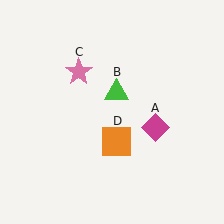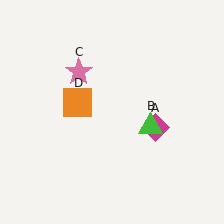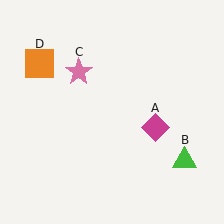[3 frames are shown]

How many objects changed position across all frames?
2 objects changed position: green triangle (object B), orange square (object D).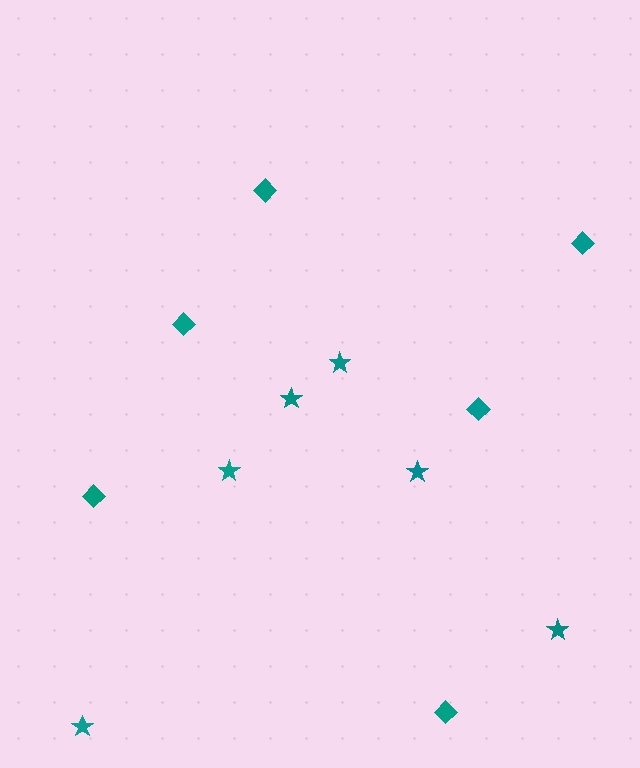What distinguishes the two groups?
There are 2 groups: one group of diamonds (6) and one group of stars (6).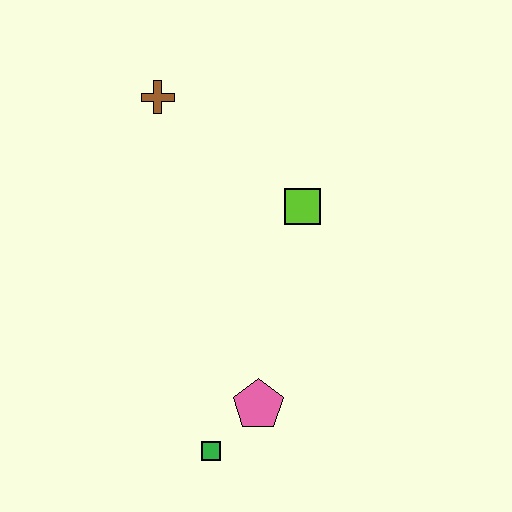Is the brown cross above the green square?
Yes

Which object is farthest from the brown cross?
The green square is farthest from the brown cross.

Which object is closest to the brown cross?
The lime square is closest to the brown cross.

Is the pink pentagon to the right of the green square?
Yes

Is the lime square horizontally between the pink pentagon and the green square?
No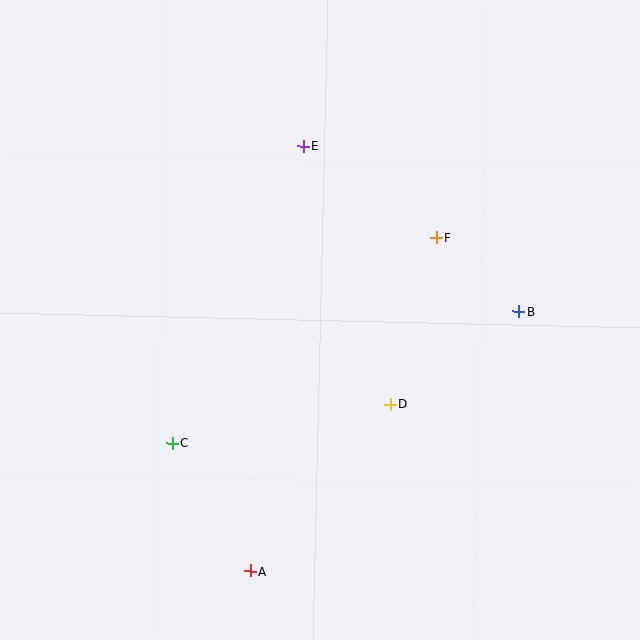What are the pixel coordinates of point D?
Point D is at (391, 404).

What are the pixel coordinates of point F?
Point F is at (436, 238).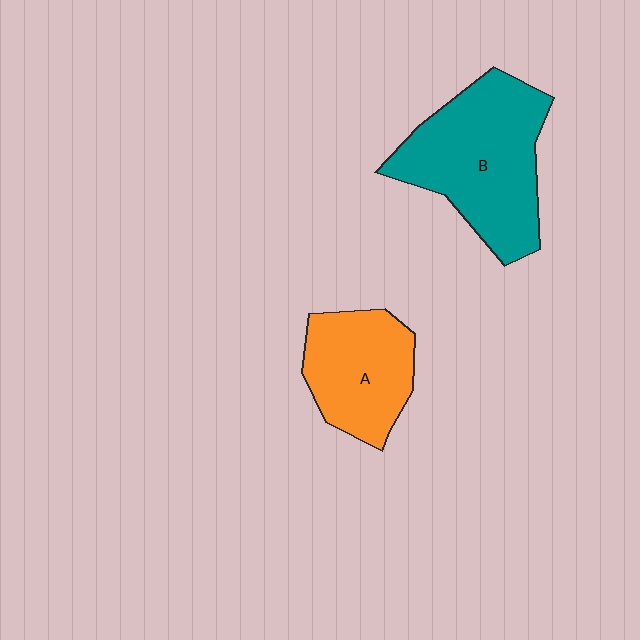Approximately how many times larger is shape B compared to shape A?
Approximately 1.5 times.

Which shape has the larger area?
Shape B (teal).